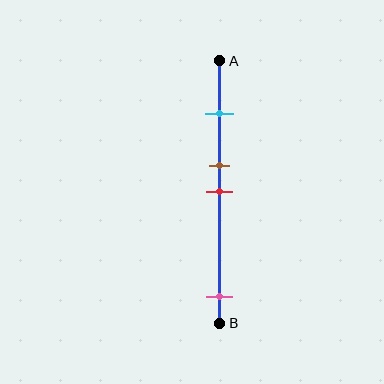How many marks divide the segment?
There are 4 marks dividing the segment.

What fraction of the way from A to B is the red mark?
The red mark is approximately 50% (0.5) of the way from A to B.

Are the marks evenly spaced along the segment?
No, the marks are not evenly spaced.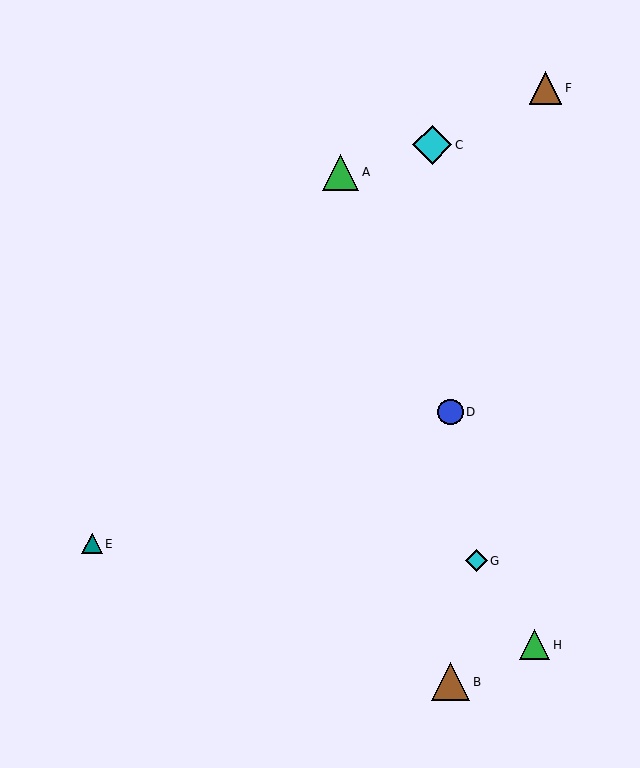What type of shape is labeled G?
Shape G is a cyan diamond.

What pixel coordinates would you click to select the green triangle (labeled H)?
Click at (535, 645) to select the green triangle H.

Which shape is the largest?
The cyan diamond (labeled C) is the largest.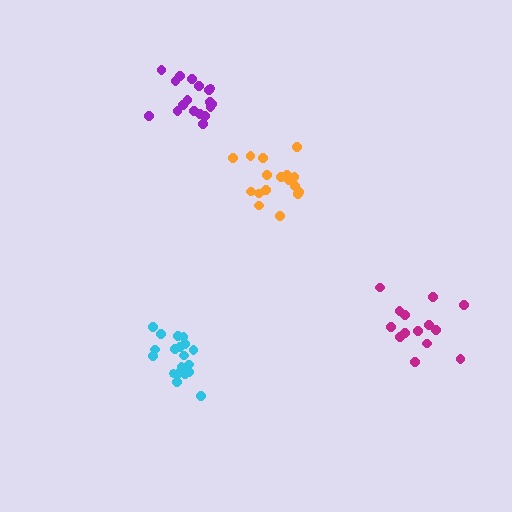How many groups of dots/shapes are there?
There are 4 groups.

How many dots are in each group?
Group 1: 18 dots, Group 2: 19 dots, Group 3: 19 dots, Group 4: 14 dots (70 total).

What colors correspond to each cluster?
The clusters are colored: orange, cyan, purple, magenta.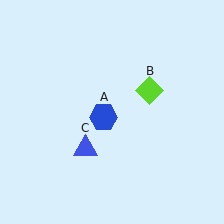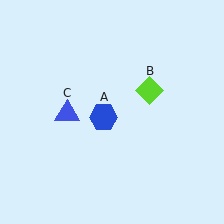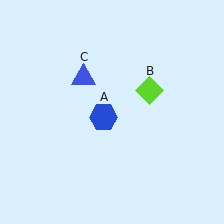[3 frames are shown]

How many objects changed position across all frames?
1 object changed position: blue triangle (object C).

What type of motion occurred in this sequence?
The blue triangle (object C) rotated clockwise around the center of the scene.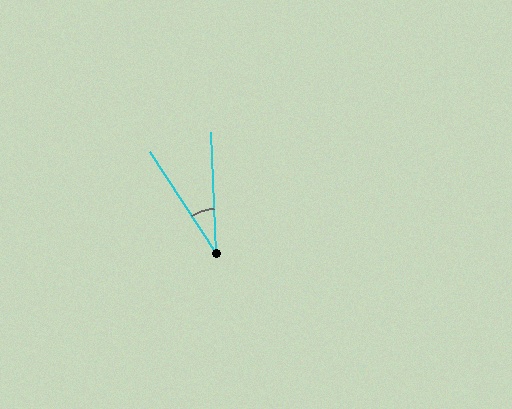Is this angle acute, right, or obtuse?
It is acute.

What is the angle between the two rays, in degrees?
Approximately 31 degrees.